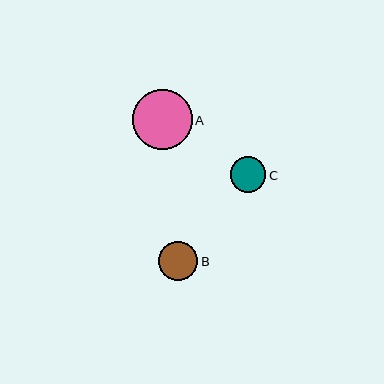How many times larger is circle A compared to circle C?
Circle A is approximately 1.7 times the size of circle C.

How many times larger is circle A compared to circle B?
Circle A is approximately 1.5 times the size of circle B.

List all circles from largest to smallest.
From largest to smallest: A, B, C.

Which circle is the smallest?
Circle C is the smallest with a size of approximately 35 pixels.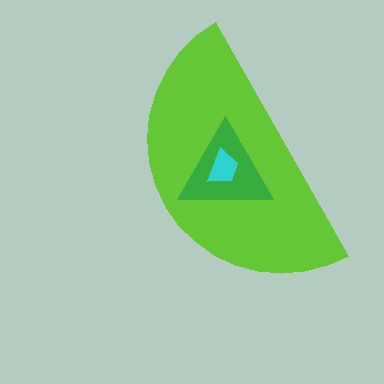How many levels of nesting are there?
3.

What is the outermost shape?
The lime semicircle.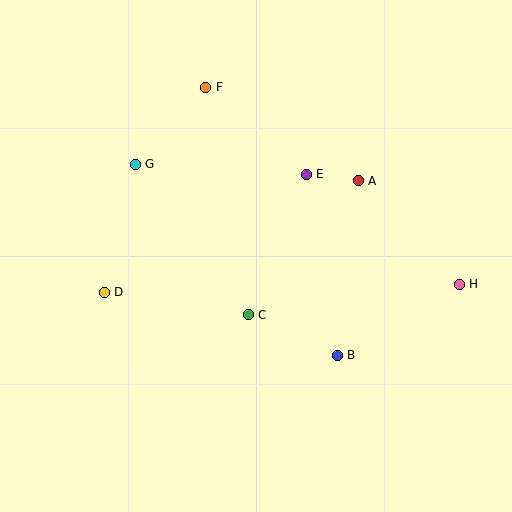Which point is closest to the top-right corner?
Point A is closest to the top-right corner.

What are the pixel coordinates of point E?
Point E is at (306, 174).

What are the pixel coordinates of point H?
Point H is at (459, 284).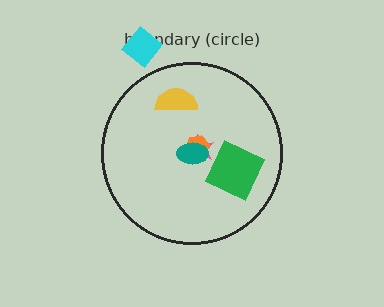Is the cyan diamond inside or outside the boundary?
Outside.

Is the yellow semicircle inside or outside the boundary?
Inside.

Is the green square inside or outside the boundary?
Inside.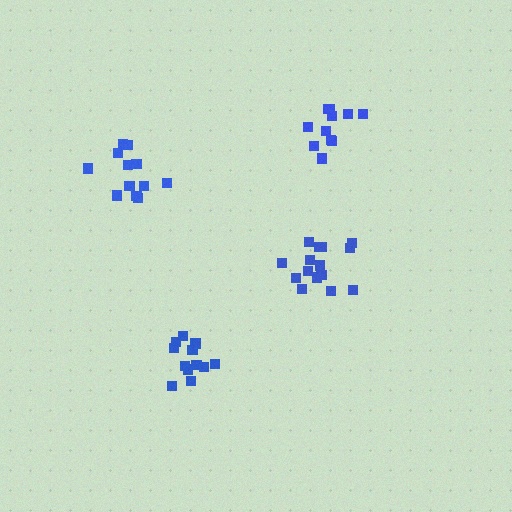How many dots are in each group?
Group 1: 11 dots, Group 2: 16 dots, Group 3: 12 dots, Group 4: 13 dots (52 total).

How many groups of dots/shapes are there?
There are 4 groups.